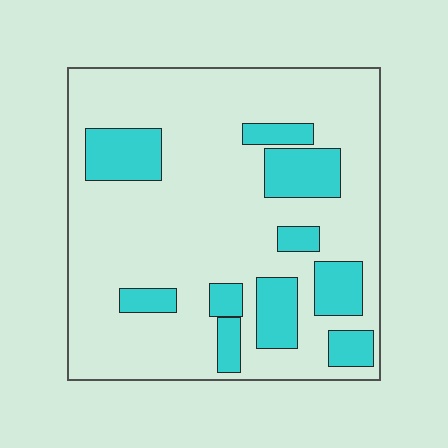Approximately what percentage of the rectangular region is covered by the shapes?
Approximately 20%.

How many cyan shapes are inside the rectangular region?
10.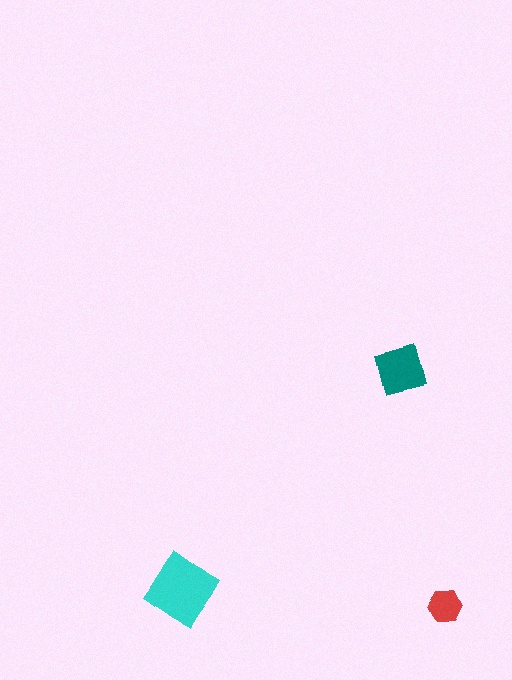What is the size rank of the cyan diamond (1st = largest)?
1st.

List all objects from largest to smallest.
The cyan diamond, the teal square, the red hexagon.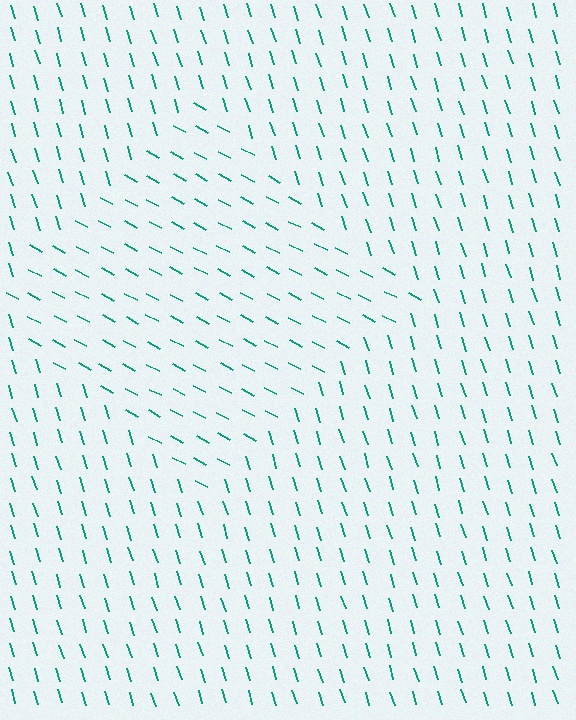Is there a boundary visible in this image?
Yes, there is a texture boundary formed by a change in line orientation.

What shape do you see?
I see a diamond.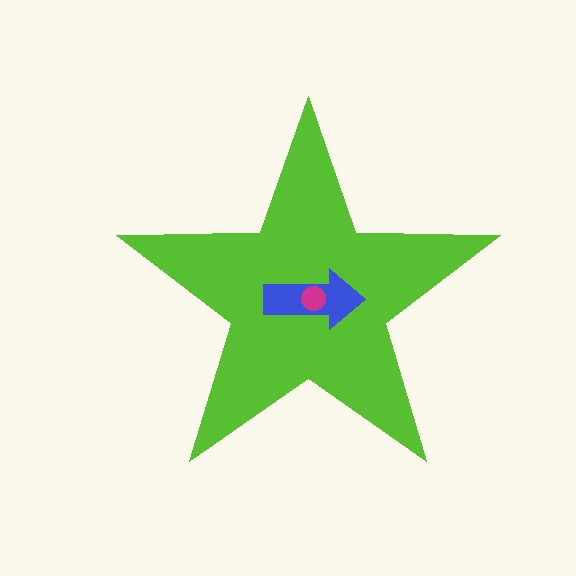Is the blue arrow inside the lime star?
Yes.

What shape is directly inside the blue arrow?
The magenta circle.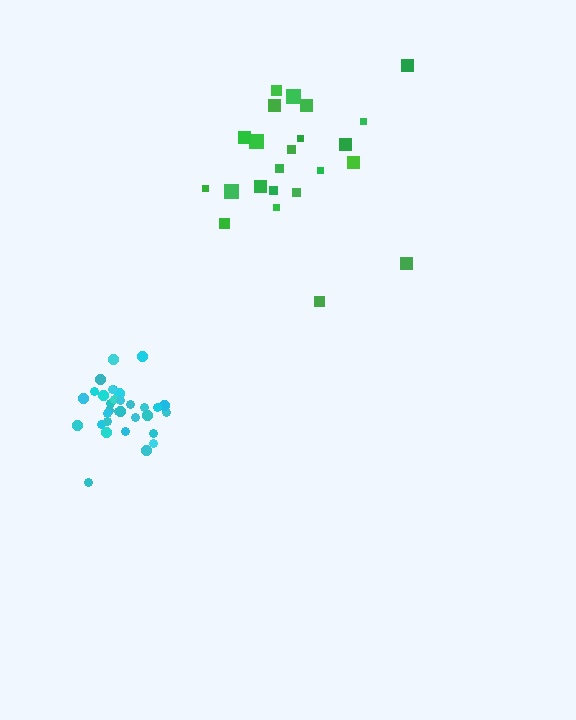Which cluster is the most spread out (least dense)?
Green.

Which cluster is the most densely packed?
Cyan.